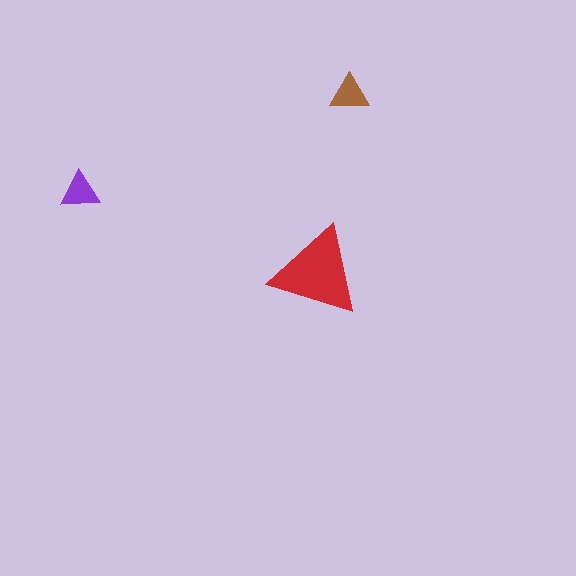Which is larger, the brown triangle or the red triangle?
The red one.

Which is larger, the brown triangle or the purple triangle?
The purple one.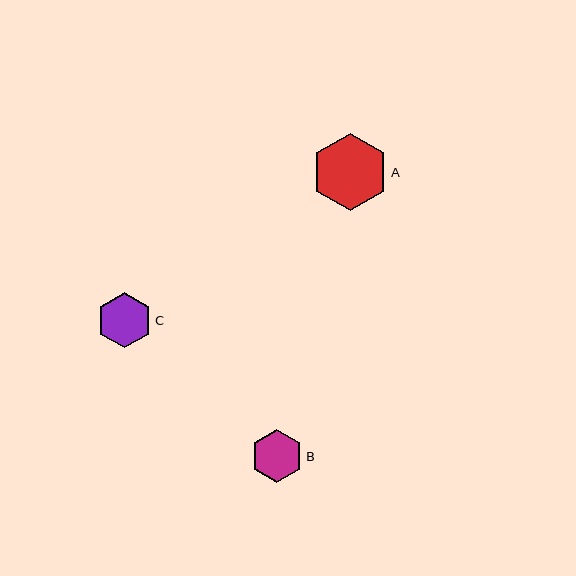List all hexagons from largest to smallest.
From largest to smallest: A, C, B.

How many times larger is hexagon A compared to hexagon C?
Hexagon A is approximately 1.4 times the size of hexagon C.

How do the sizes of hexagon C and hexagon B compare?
Hexagon C and hexagon B are approximately the same size.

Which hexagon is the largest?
Hexagon A is the largest with a size of approximately 77 pixels.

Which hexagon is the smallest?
Hexagon B is the smallest with a size of approximately 53 pixels.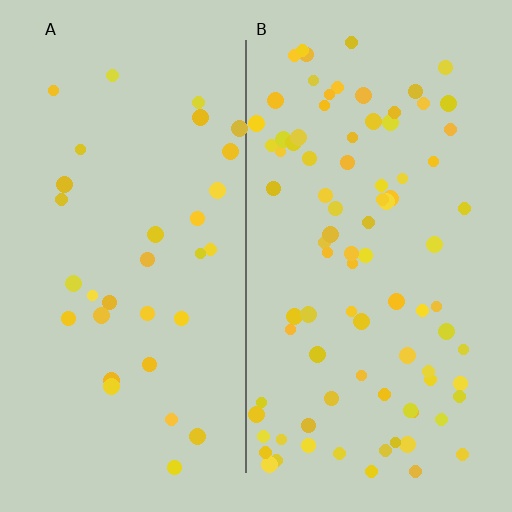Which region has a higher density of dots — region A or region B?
B (the right).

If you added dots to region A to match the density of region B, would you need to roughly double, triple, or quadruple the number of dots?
Approximately triple.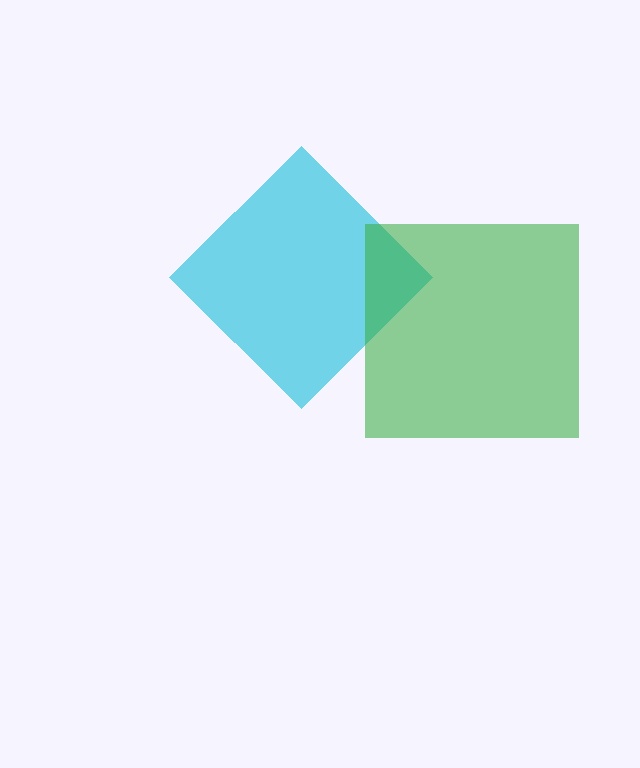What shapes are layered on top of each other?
The layered shapes are: a cyan diamond, a green square.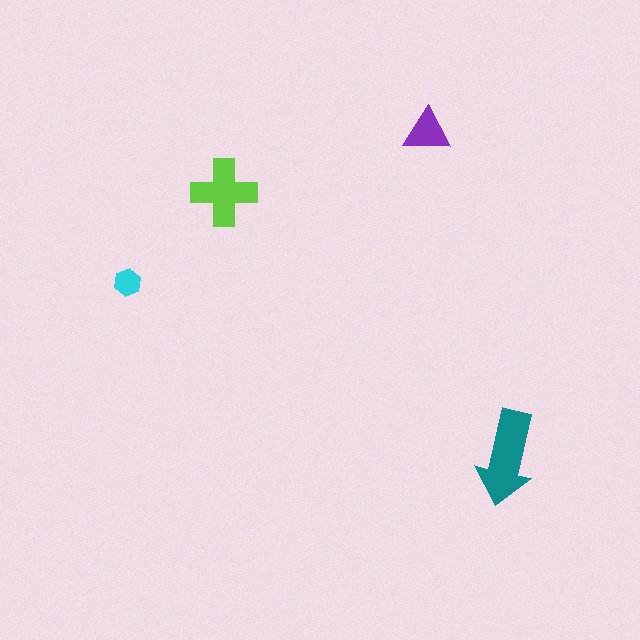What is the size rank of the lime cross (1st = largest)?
2nd.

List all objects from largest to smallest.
The teal arrow, the lime cross, the purple triangle, the cyan hexagon.